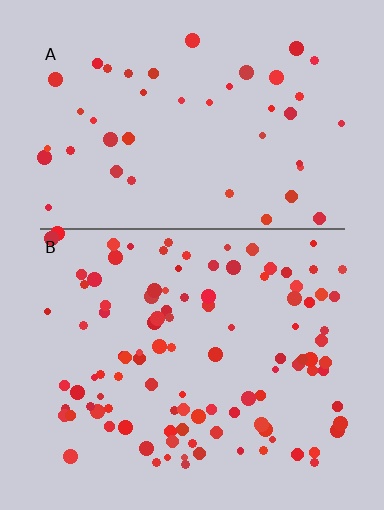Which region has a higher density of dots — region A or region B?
B (the bottom).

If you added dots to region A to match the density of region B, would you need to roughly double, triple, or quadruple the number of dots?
Approximately double.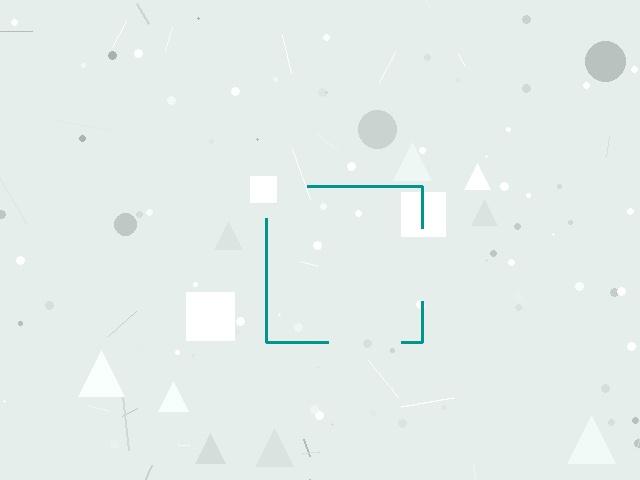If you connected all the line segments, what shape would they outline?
They would outline a square.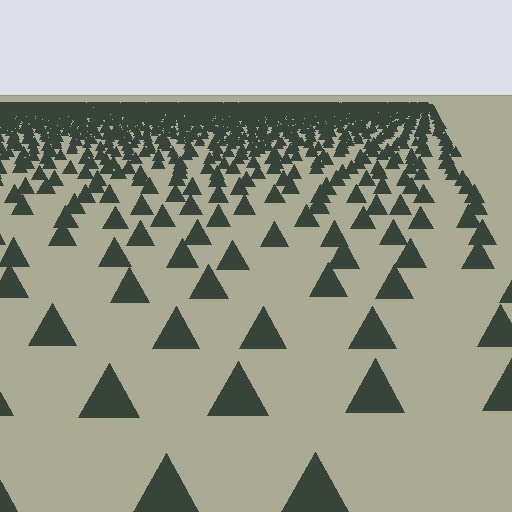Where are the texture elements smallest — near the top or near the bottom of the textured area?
Near the top.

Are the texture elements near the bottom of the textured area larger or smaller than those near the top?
Larger. Near the bottom, elements are closer to the viewer and appear at a bigger on-screen size.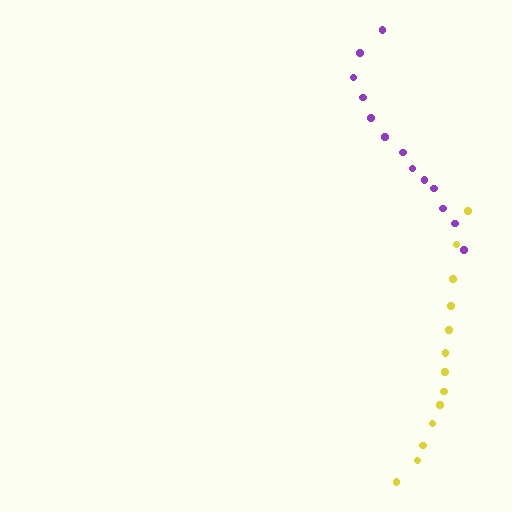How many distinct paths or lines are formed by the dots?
There are 2 distinct paths.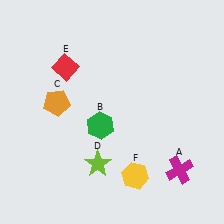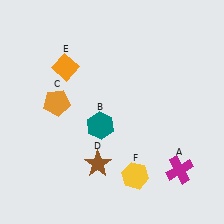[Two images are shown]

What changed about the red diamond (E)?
In Image 1, E is red. In Image 2, it changed to orange.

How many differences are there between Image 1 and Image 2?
There are 3 differences between the two images.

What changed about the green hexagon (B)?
In Image 1, B is green. In Image 2, it changed to teal.